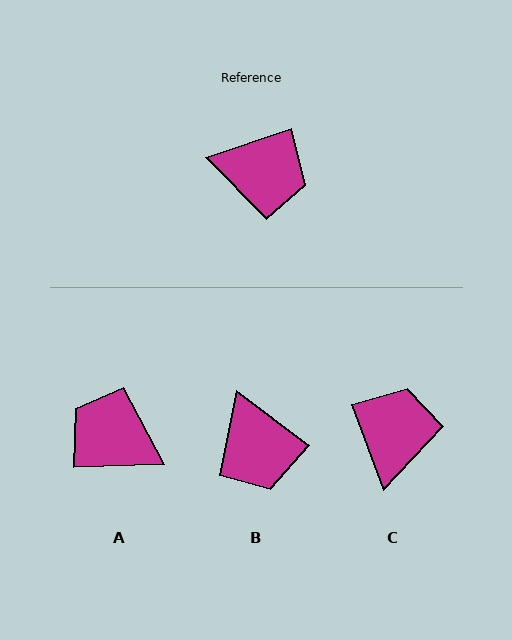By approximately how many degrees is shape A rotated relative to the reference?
Approximately 164 degrees counter-clockwise.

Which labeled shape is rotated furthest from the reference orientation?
A, about 164 degrees away.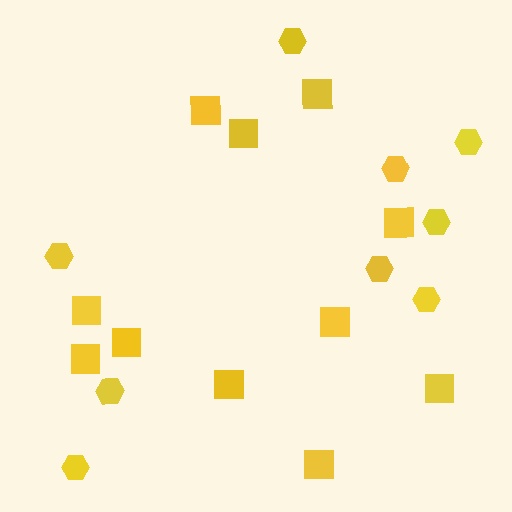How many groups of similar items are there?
There are 2 groups: one group of hexagons (9) and one group of squares (11).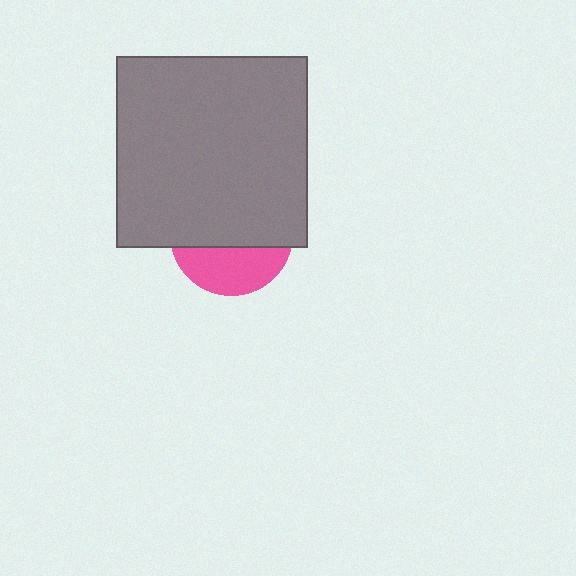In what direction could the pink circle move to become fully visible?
The pink circle could move down. That would shift it out from behind the gray square entirely.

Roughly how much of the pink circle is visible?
A small part of it is visible (roughly 37%).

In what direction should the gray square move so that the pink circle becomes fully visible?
The gray square should move up. That is the shortest direction to clear the overlap and leave the pink circle fully visible.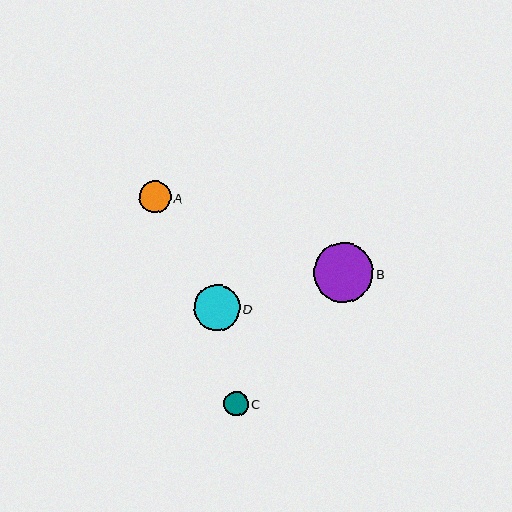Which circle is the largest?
Circle B is the largest with a size of approximately 60 pixels.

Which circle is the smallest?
Circle C is the smallest with a size of approximately 25 pixels.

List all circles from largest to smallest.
From largest to smallest: B, D, A, C.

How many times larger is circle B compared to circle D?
Circle B is approximately 1.3 times the size of circle D.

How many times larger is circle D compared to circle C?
Circle D is approximately 1.8 times the size of circle C.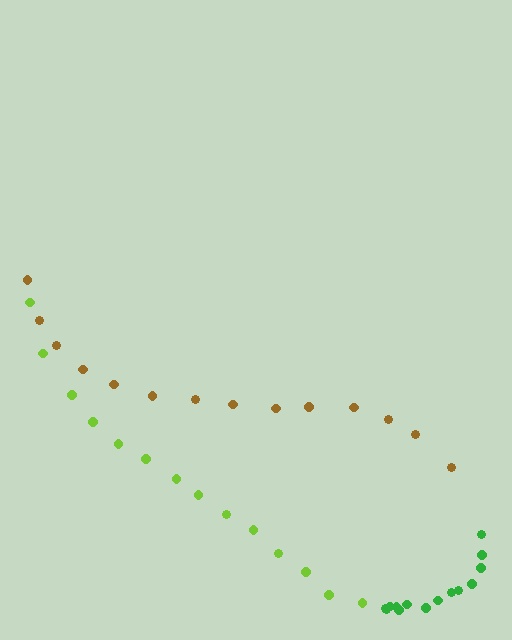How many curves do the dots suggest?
There are 3 distinct paths.